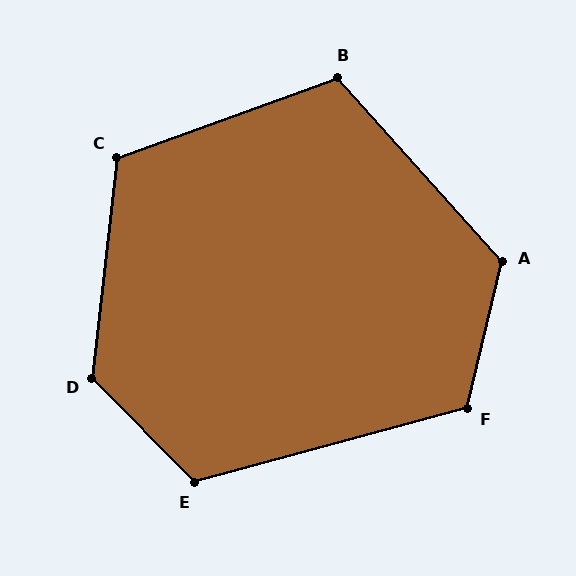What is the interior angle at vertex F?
Approximately 119 degrees (obtuse).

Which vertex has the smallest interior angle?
B, at approximately 112 degrees.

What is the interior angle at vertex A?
Approximately 125 degrees (obtuse).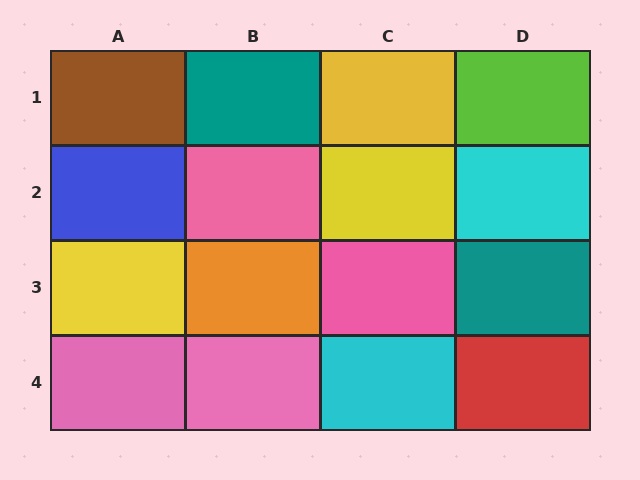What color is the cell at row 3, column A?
Yellow.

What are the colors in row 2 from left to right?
Blue, pink, yellow, cyan.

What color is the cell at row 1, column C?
Yellow.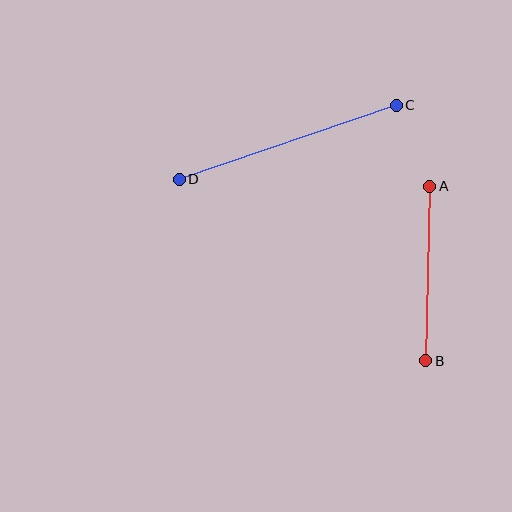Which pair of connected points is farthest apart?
Points C and D are farthest apart.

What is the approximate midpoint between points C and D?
The midpoint is at approximately (288, 142) pixels.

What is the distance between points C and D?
The distance is approximately 229 pixels.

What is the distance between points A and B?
The distance is approximately 175 pixels.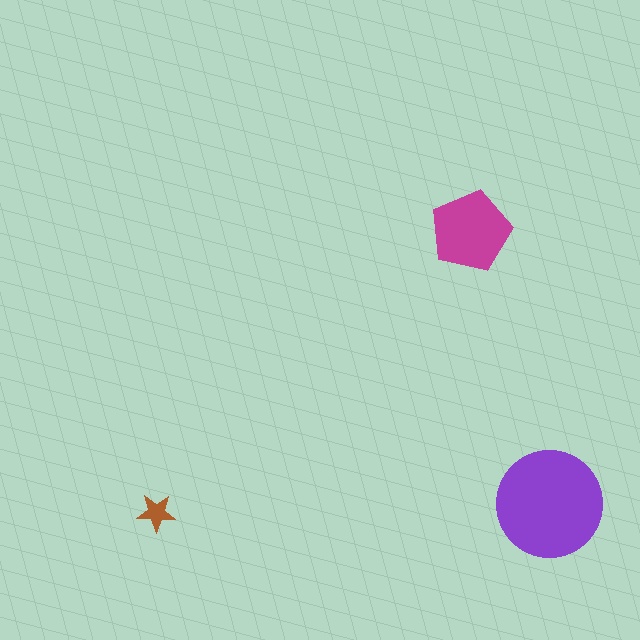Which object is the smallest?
The brown star.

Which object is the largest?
The purple circle.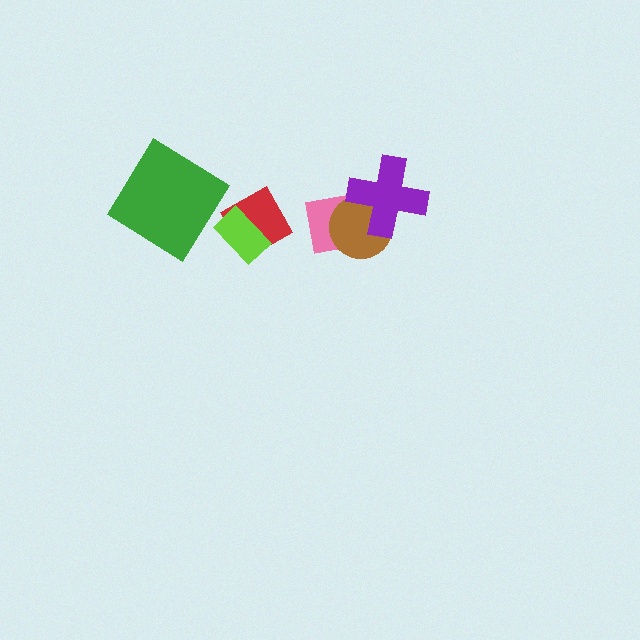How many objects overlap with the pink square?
2 objects overlap with the pink square.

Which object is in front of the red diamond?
The lime rectangle is in front of the red diamond.